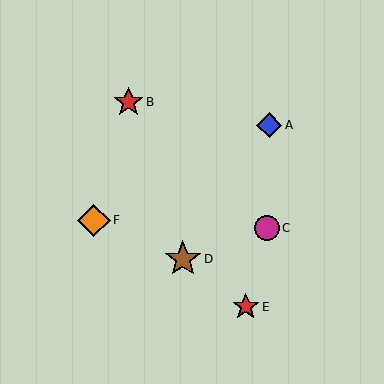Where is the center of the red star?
The center of the red star is at (246, 307).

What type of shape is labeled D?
Shape D is a brown star.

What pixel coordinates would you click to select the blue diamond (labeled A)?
Click at (269, 125) to select the blue diamond A.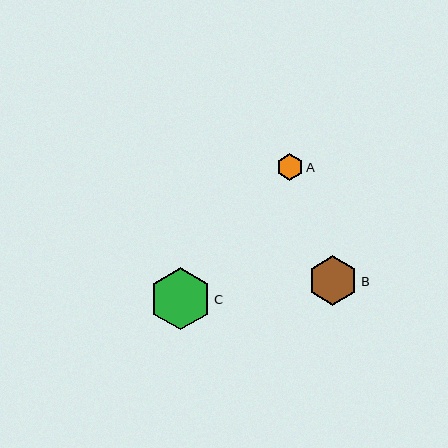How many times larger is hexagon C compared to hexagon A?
Hexagon C is approximately 2.3 times the size of hexagon A.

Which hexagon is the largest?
Hexagon C is the largest with a size of approximately 62 pixels.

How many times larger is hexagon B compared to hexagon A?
Hexagon B is approximately 1.8 times the size of hexagon A.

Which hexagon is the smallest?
Hexagon A is the smallest with a size of approximately 27 pixels.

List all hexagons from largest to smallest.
From largest to smallest: C, B, A.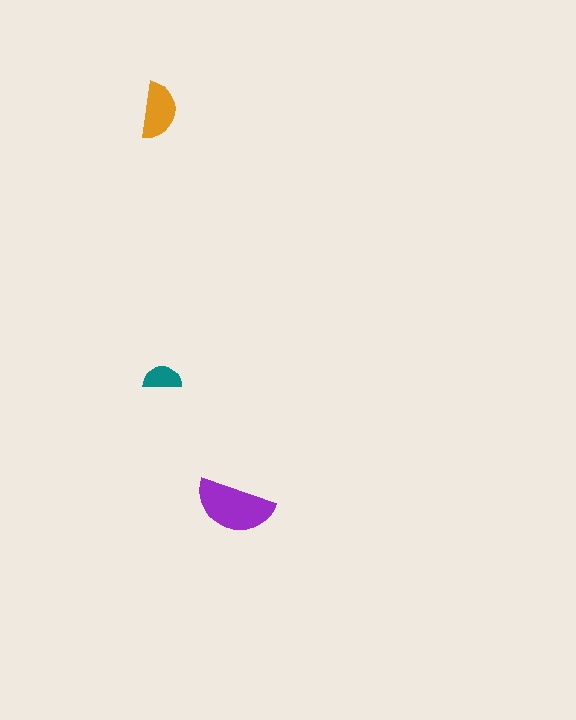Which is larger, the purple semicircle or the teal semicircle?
The purple one.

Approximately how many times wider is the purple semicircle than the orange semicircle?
About 1.5 times wider.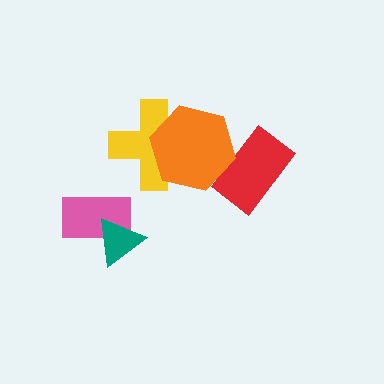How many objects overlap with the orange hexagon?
2 objects overlap with the orange hexagon.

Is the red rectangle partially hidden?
Yes, it is partially covered by another shape.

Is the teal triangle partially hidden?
No, no other shape covers it.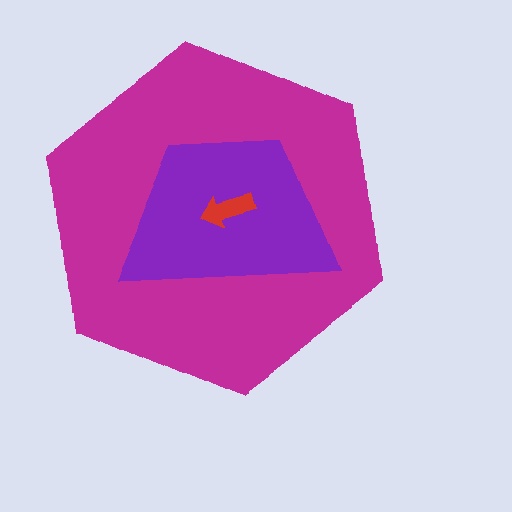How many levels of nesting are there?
3.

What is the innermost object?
The red arrow.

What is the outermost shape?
The magenta hexagon.